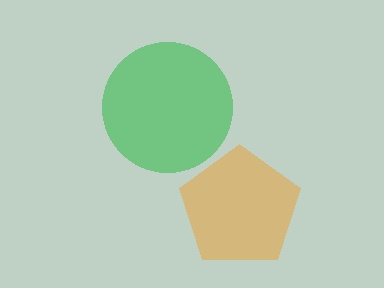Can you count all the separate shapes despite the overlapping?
Yes, there are 2 separate shapes.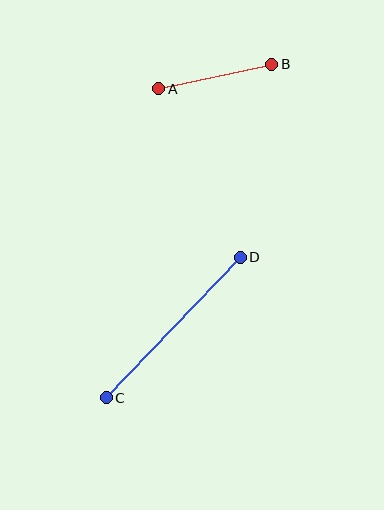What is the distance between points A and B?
The distance is approximately 116 pixels.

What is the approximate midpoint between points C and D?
The midpoint is at approximately (173, 328) pixels.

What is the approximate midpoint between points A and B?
The midpoint is at approximately (215, 77) pixels.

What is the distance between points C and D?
The distance is approximately 195 pixels.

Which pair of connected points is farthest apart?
Points C and D are farthest apart.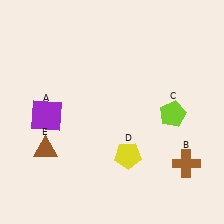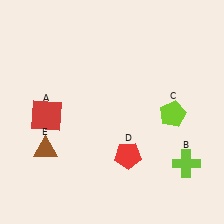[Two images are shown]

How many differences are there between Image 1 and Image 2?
There are 3 differences between the two images.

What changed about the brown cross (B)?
In Image 1, B is brown. In Image 2, it changed to lime.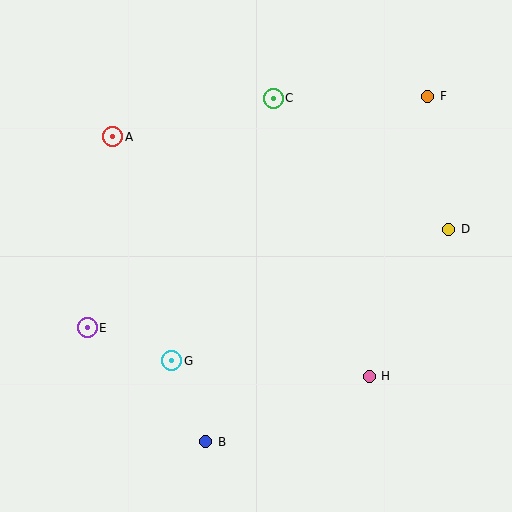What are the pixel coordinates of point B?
Point B is at (206, 442).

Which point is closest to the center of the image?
Point G at (172, 361) is closest to the center.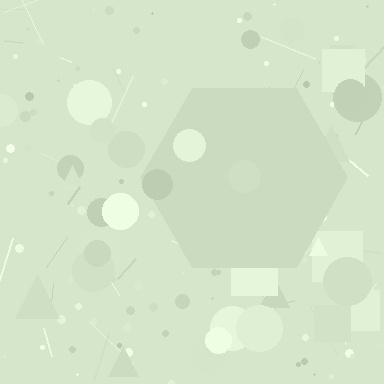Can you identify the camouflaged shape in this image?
The camouflaged shape is a hexagon.